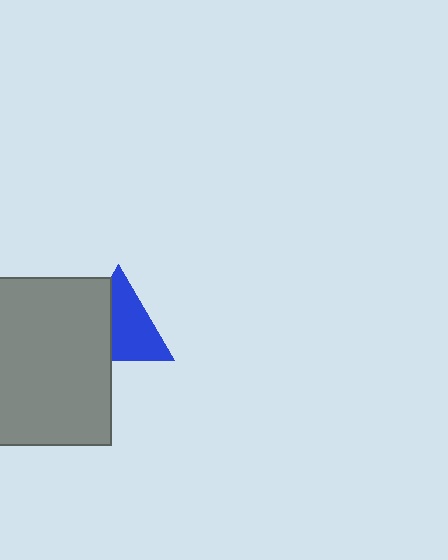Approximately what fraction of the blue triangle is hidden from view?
Roughly 38% of the blue triangle is hidden behind the gray square.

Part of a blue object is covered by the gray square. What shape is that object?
It is a triangle.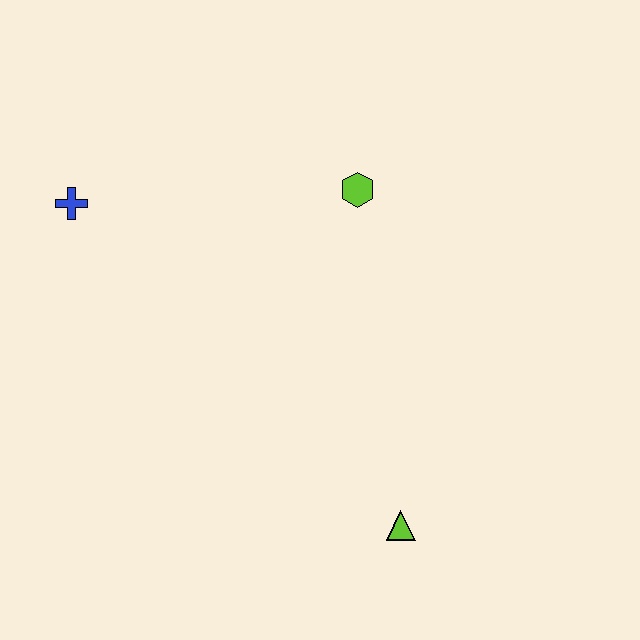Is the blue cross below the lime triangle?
No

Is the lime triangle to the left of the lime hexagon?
No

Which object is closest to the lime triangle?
The lime hexagon is closest to the lime triangle.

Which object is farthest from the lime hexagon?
The lime triangle is farthest from the lime hexagon.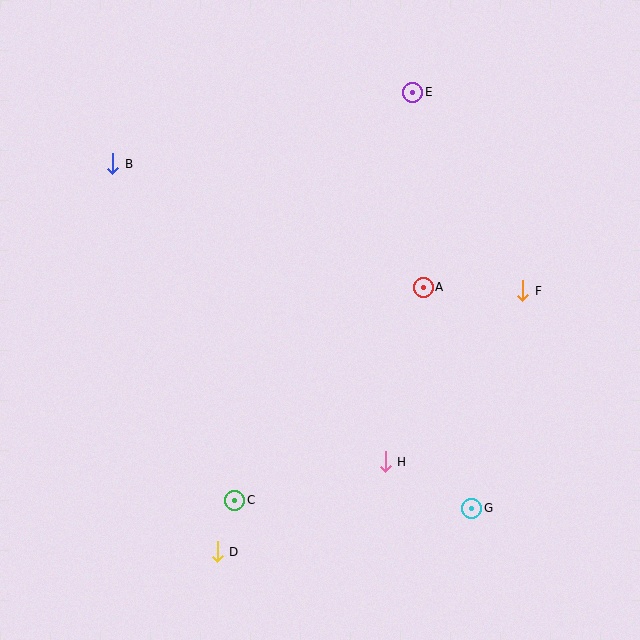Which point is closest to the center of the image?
Point A at (423, 287) is closest to the center.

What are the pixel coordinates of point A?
Point A is at (423, 287).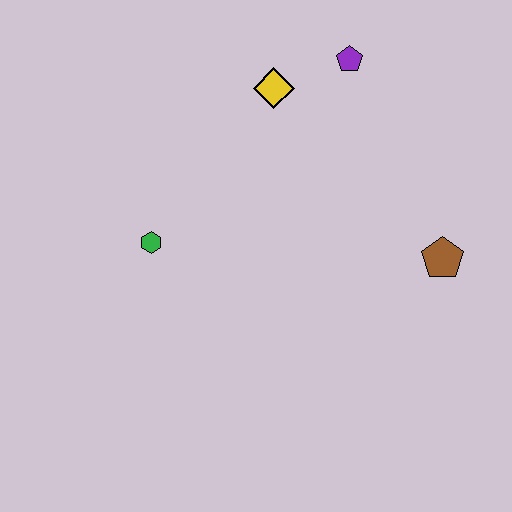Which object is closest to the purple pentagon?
The yellow diamond is closest to the purple pentagon.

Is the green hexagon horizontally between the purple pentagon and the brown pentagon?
No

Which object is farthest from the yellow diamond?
The brown pentagon is farthest from the yellow diamond.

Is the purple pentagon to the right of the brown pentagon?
No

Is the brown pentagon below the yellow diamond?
Yes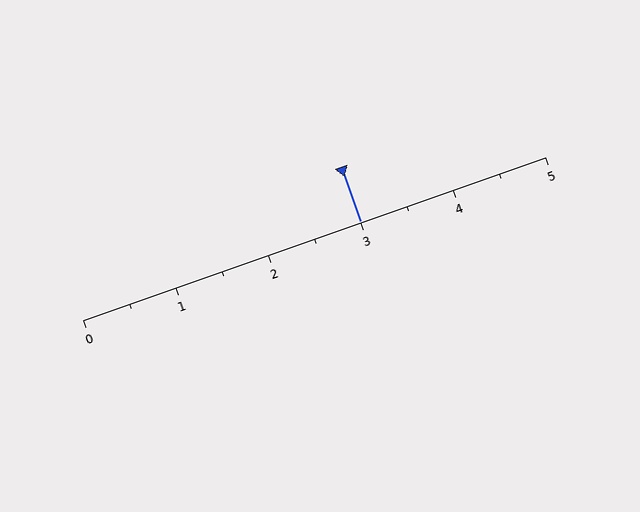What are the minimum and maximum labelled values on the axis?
The axis runs from 0 to 5.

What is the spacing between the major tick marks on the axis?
The major ticks are spaced 1 apart.